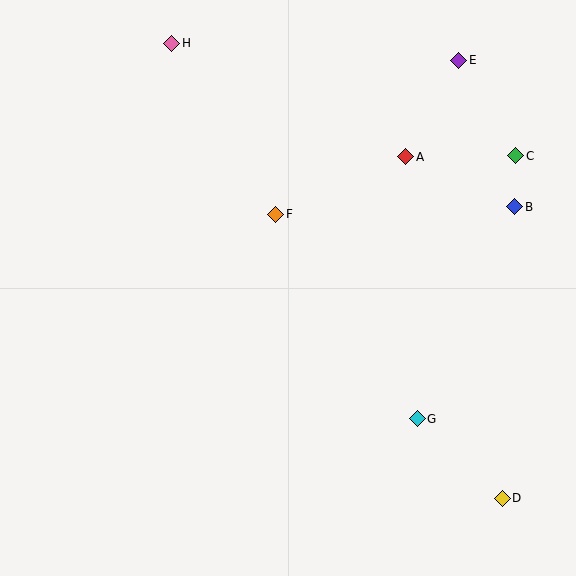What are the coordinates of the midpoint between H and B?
The midpoint between H and B is at (343, 125).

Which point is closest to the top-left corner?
Point H is closest to the top-left corner.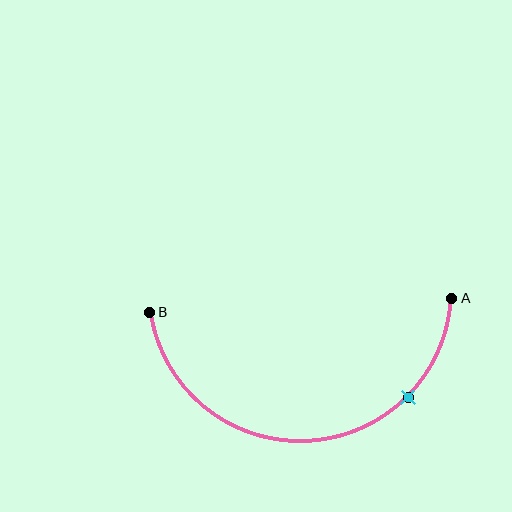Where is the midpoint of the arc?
The arc midpoint is the point on the curve farthest from the straight line joining A and B. It sits below that line.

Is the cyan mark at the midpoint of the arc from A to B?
No. The cyan mark lies on the arc but is closer to endpoint A. The arc midpoint would be at the point on the curve equidistant along the arc from both A and B.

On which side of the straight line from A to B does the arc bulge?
The arc bulges below the straight line connecting A and B.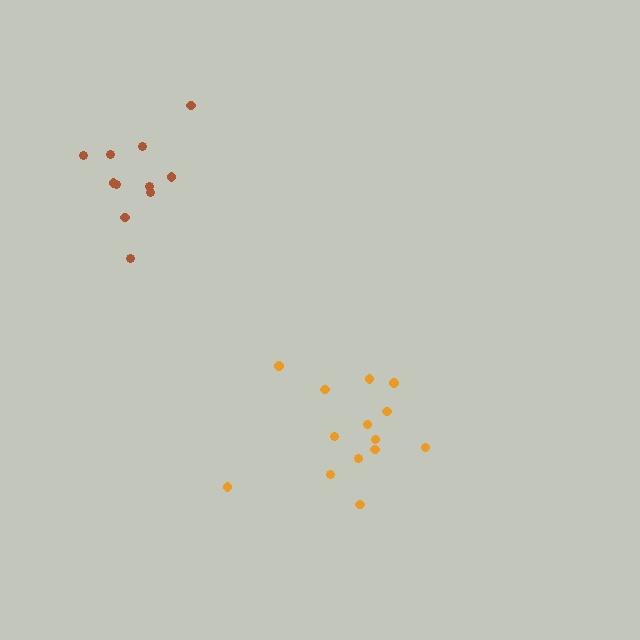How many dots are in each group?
Group 1: 11 dots, Group 2: 14 dots (25 total).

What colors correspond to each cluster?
The clusters are colored: brown, orange.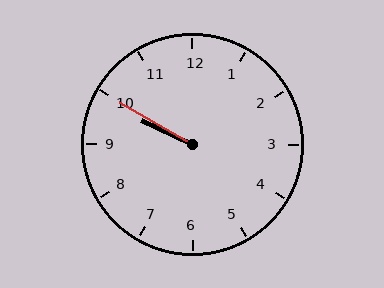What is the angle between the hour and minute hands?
Approximately 5 degrees.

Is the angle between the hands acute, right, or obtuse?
It is acute.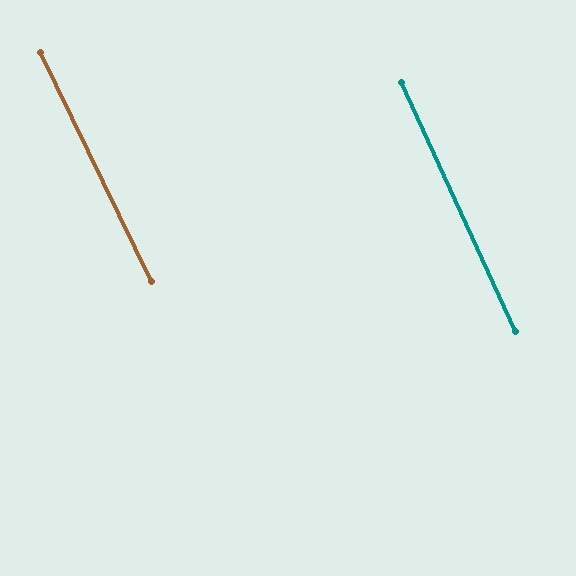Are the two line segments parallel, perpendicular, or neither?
Parallel — their directions differ by only 1.3°.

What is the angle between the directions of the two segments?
Approximately 1 degree.